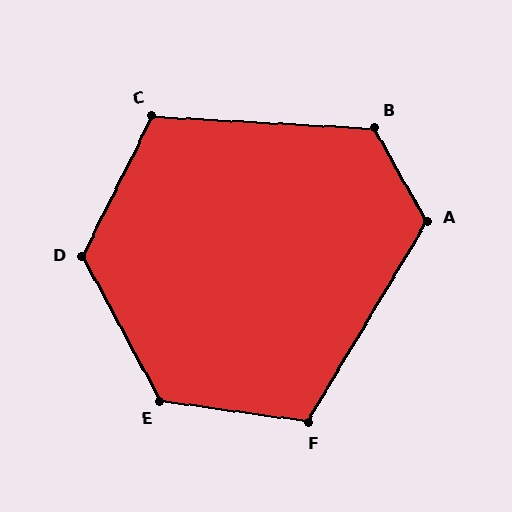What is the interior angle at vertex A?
Approximately 120 degrees (obtuse).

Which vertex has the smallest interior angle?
F, at approximately 113 degrees.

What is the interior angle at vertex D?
Approximately 125 degrees (obtuse).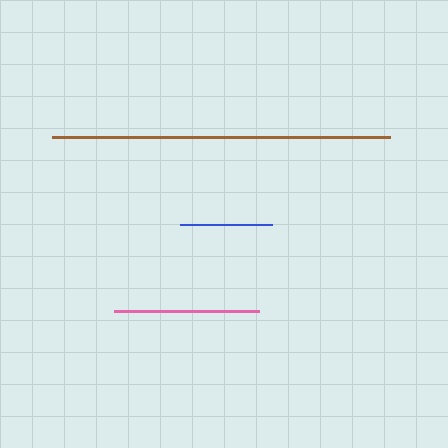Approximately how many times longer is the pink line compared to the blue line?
The pink line is approximately 1.6 times the length of the blue line.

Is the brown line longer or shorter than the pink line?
The brown line is longer than the pink line.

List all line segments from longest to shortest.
From longest to shortest: brown, pink, blue.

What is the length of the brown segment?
The brown segment is approximately 337 pixels long.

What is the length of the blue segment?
The blue segment is approximately 92 pixels long.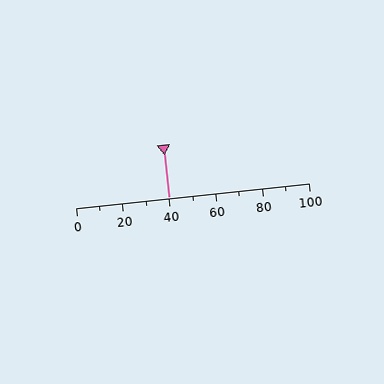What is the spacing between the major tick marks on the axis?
The major ticks are spaced 20 apart.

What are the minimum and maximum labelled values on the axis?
The axis runs from 0 to 100.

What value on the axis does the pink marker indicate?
The marker indicates approximately 40.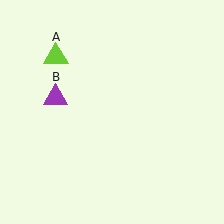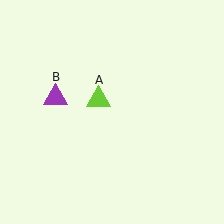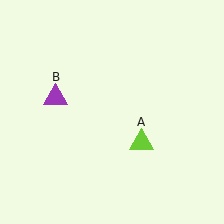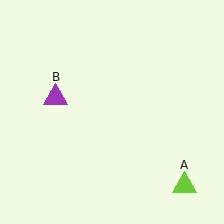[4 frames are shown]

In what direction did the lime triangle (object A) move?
The lime triangle (object A) moved down and to the right.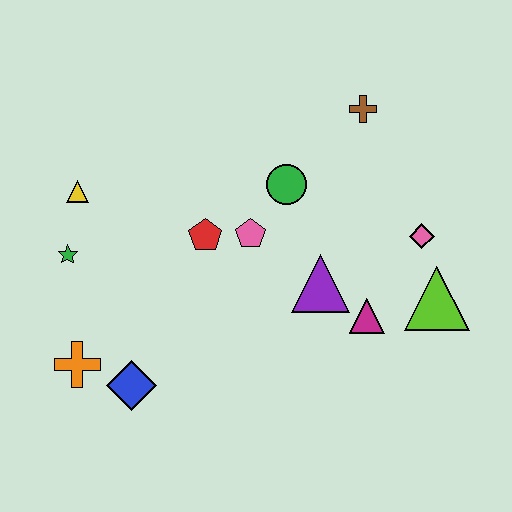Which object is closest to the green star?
The yellow triangle is closest to the green star.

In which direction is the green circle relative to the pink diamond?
The green circle is to the left of the pink diamond.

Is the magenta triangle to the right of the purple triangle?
Yes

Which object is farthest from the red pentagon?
The lime triangle is farthest from the red pentagon.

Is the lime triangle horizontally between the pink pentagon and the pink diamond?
No